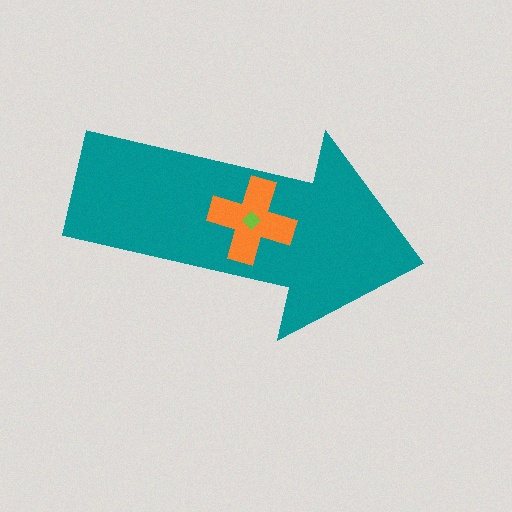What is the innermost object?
The lime diamond.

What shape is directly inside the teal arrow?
The orange cross.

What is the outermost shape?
The teal arrow.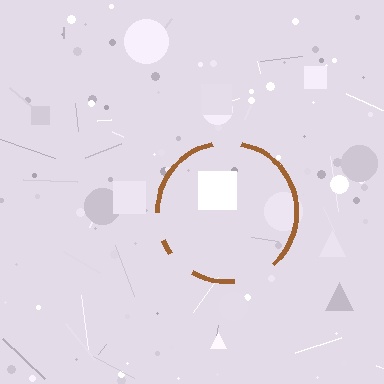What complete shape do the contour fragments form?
The contour fragments form a circle.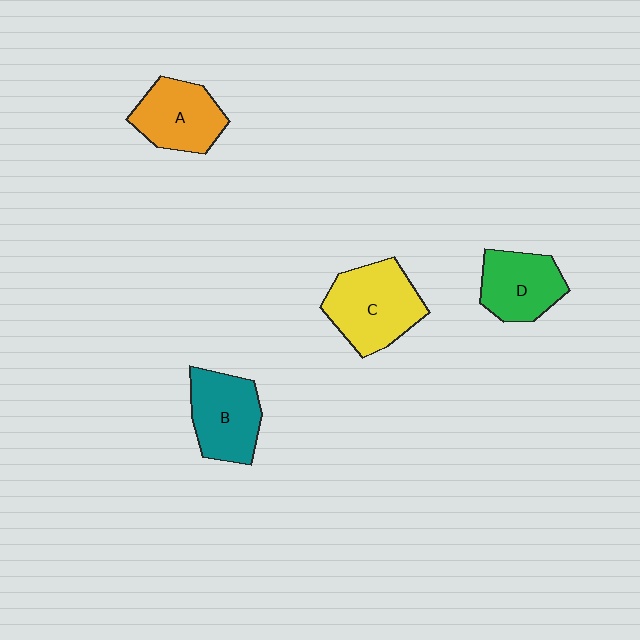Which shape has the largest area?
Shape C (yellow).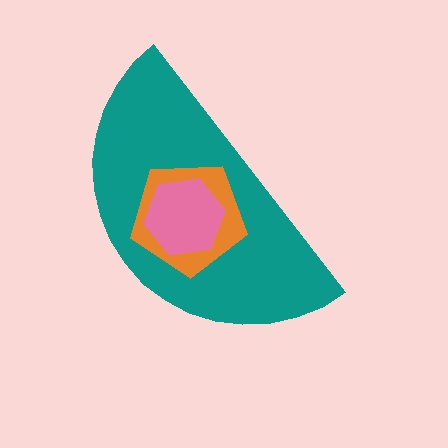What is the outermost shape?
The teal semicircle.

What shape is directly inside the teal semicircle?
The orange pentagon.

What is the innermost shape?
The pink hexagon.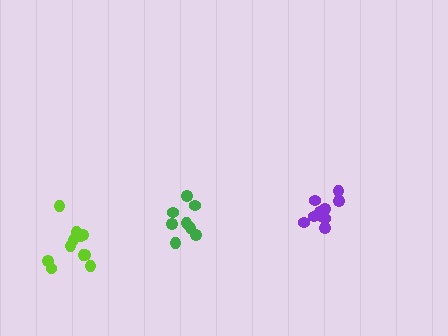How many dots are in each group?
Group 1: 10 dots, Group 2: 8 dots, Group 3: 11 dots (29 total).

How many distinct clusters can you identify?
There are 3 distinct clusters.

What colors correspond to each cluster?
The clusters are colored: purple, green, lime.